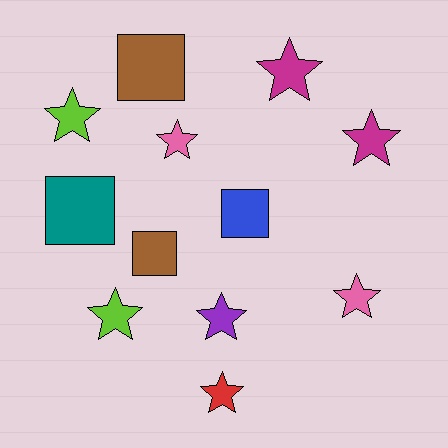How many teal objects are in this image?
There is 1 teal object.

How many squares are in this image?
There are 4 squares.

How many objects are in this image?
There are 12 objects.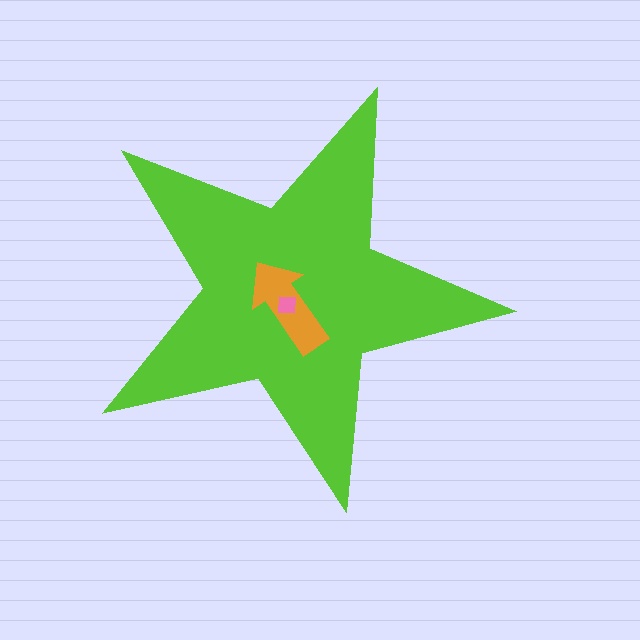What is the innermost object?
The pink square.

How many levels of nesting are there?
3.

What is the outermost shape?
The lime star.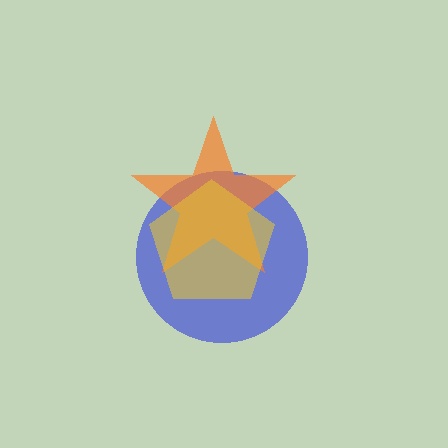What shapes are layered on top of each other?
The layered shapes are: a blue circle, an orange star, a yellow pentagon.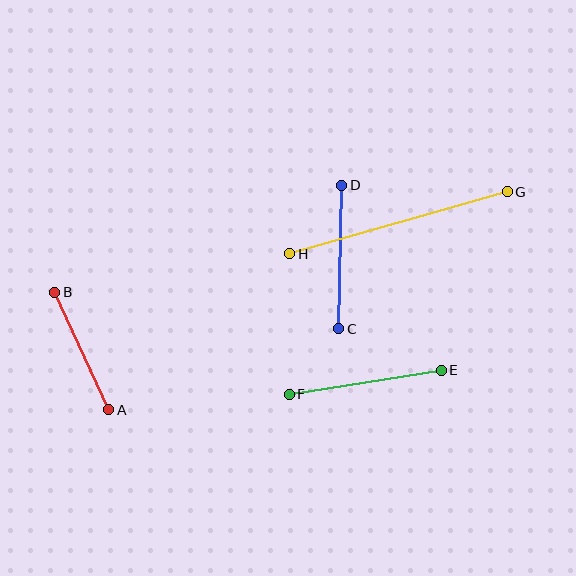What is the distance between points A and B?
The distance is approximately 129 pixels.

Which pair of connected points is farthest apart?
Points G and H are farthest apart.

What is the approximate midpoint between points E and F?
The midpoint is at approximately (365, 382) pixels.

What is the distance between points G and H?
The distance is approximately 226 pixels.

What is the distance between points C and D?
The distance is approximately 143 pixels.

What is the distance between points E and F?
The distance is approximately 154 pixels.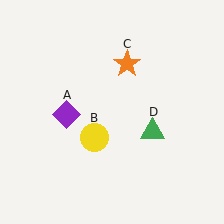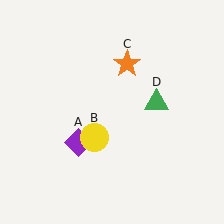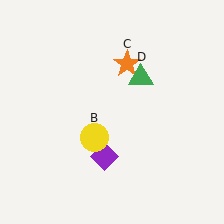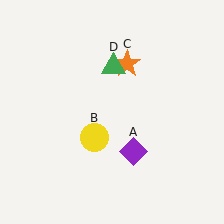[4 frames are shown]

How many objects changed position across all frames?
2 objects changed position: purple diamond (object A), green triangle (object D).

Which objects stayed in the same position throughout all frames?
Yellow circle (object B) and orange star (object C) remained stationary.